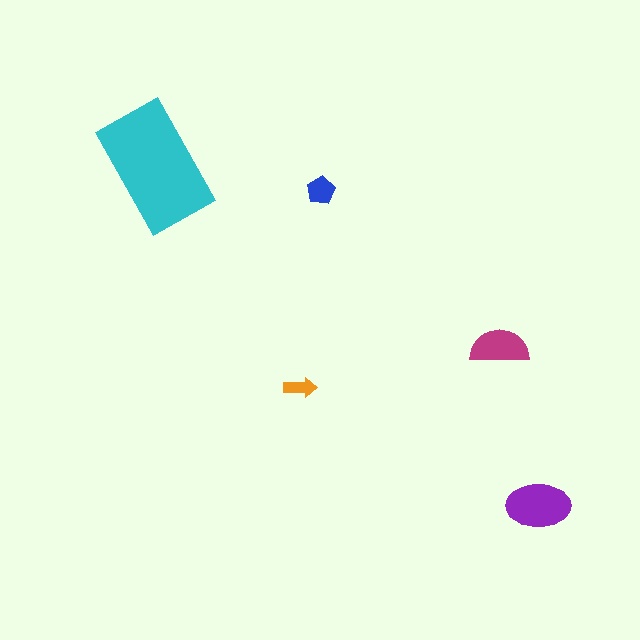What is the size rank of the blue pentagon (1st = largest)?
4th.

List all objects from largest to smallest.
The cyan rectangle, the purple ellipse, the magenta semicircle, the blue pentagon, the orange arrow.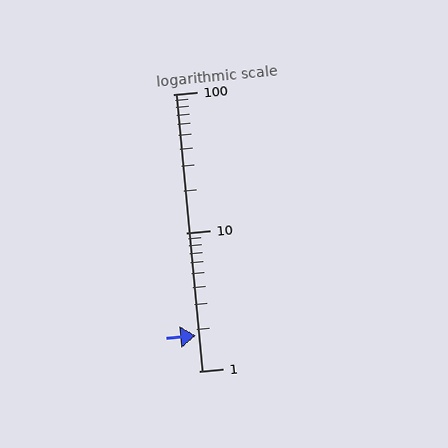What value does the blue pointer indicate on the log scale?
The pointer indicates approximately 1.8.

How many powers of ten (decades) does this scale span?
The scale spans 2 decades, from 1 to 100.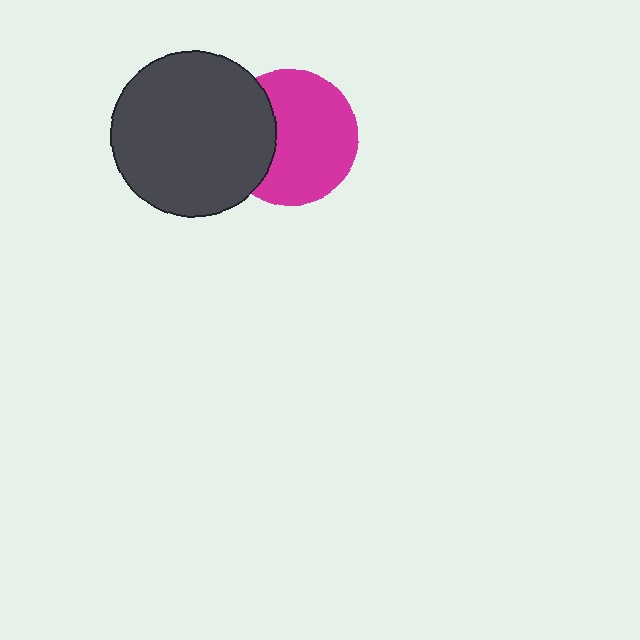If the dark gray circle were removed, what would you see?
You would see the complete magenta circle.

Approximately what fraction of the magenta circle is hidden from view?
Roughly 31% of the magenta circle is hidden behind the dark gray circle.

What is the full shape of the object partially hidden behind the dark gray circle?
The partially hidden object is a magenta circle.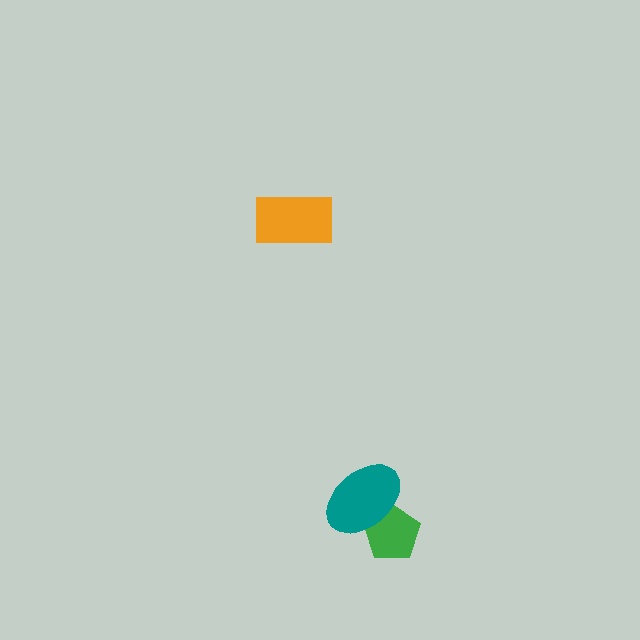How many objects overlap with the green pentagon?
1 object overlaps with the green pentagon.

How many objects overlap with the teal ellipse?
1 object overlaps with the teal ellipse.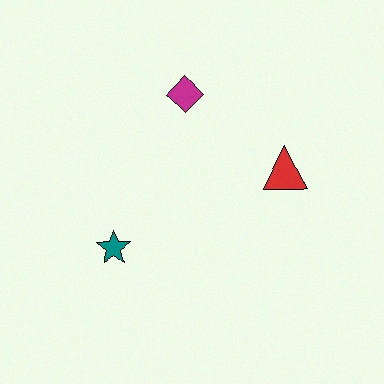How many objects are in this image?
There are 3 objects.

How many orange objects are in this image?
There are no orange objects.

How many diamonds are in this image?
There is 1 diamond.